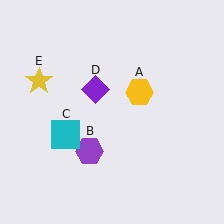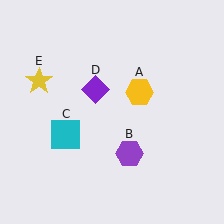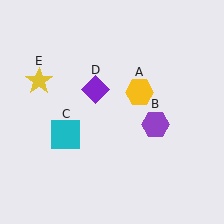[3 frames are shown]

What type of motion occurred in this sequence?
The purple hexagon (object B) rotated counterclockwise around the center of the scene.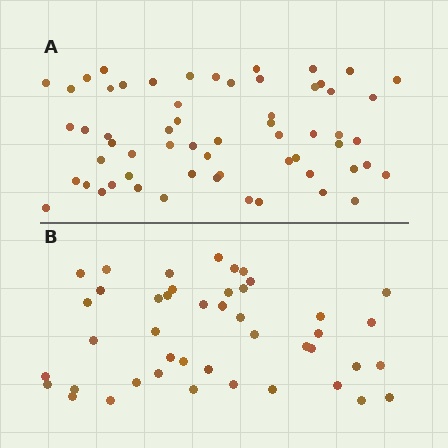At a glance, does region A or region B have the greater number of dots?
Region A (the top region) has more dots.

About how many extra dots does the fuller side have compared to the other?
Region A has approximately 15 more dots than region B.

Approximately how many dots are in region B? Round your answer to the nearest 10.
About 40 dots. (The exact count is 44, which rounds to 40.)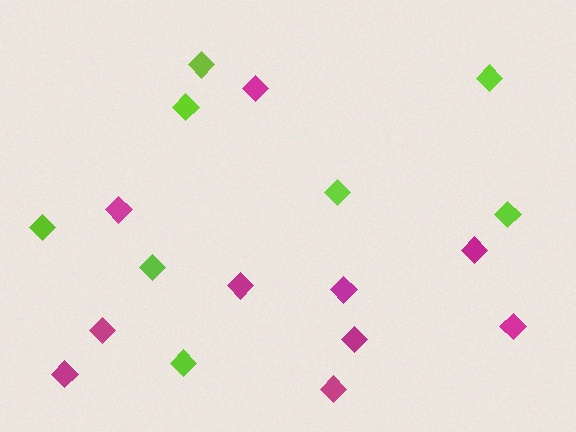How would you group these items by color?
There are 2 groups: one group of lime diamonds (8) and one group of magenta diamonds (10).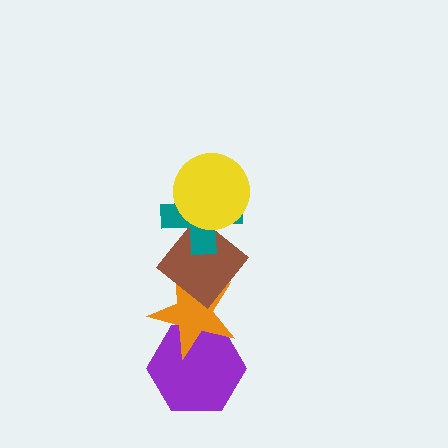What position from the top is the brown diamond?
The brown diamond is 3rd from the top.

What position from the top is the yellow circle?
The yellow circle is 1st from the top.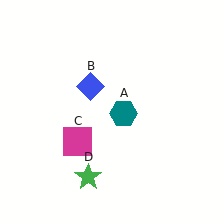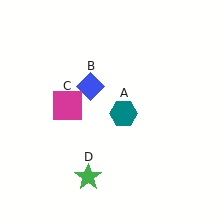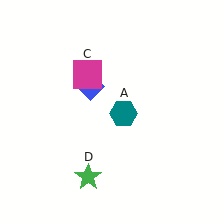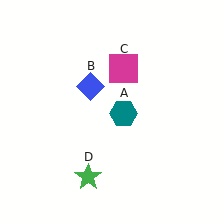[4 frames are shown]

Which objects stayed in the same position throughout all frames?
Teal hexagon (object A) and blue diamond (object B) and green star (object D) remained stationary.